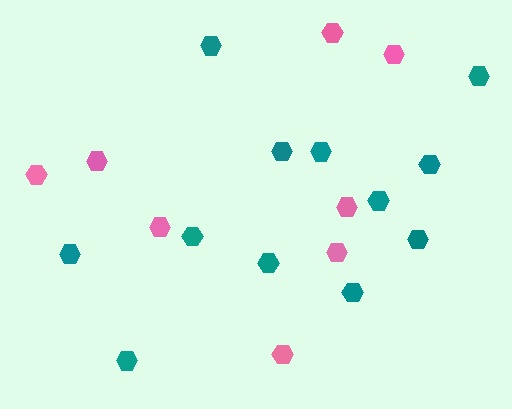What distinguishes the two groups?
There are 2 groups: one group of pink hexagons (8) and one group of teal hexagons (12).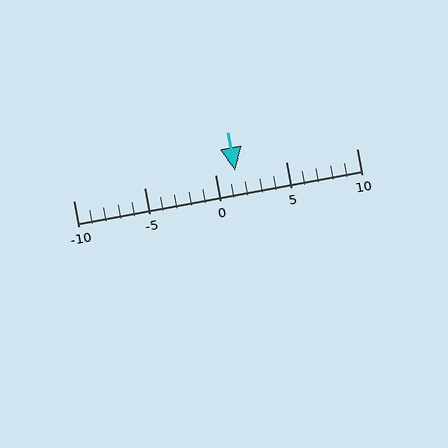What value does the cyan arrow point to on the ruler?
The cyan arrow points to approximately 1.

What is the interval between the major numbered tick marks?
The major tick marks are spaced 5 units apart.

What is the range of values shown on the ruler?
The ruler shows values from -10 to 10.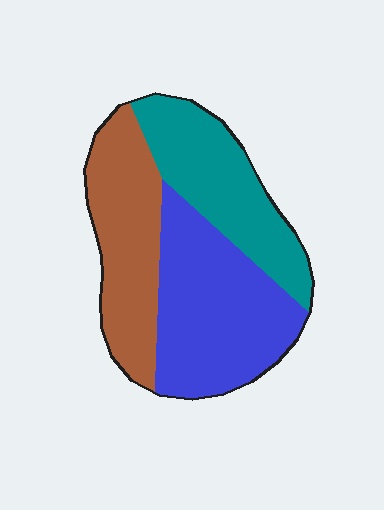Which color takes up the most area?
Blue, at roughly 40%.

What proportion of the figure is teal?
Teal covers about 30% of the figure.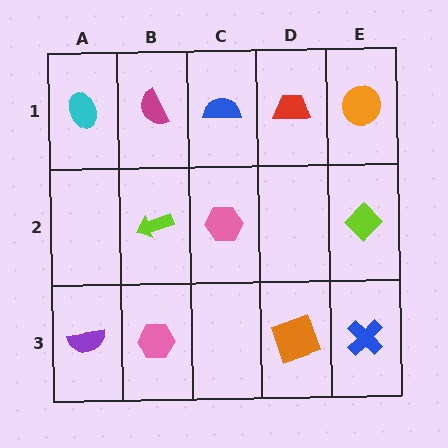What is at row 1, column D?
A red trapezoid.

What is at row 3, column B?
A pink hexagon.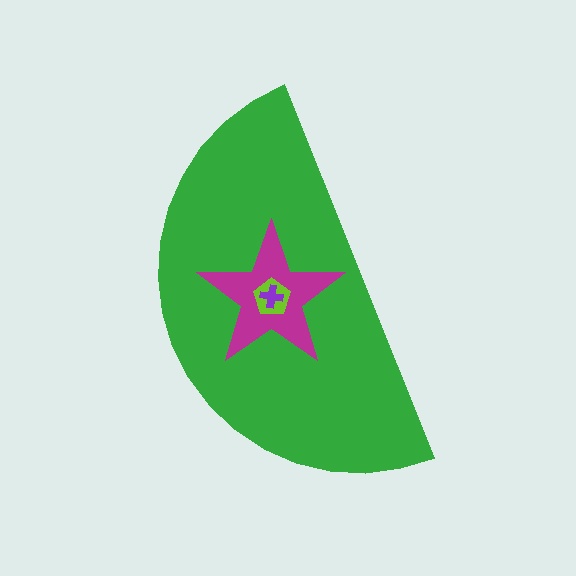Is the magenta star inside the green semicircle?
Yes.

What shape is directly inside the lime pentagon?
The purple cross.